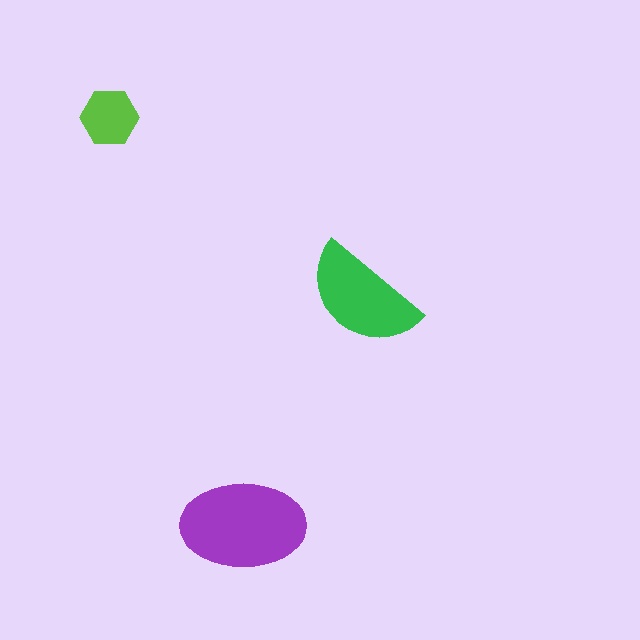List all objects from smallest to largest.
The lime hexagon, the green semicircle, the purple ellipse.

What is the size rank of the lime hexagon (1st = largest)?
3rd.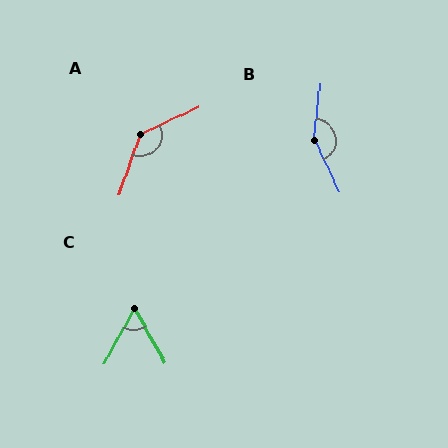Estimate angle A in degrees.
Approximately 135 degrees.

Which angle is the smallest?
C, at approximately 58 degrees.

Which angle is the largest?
B, at approximately 148 degrees.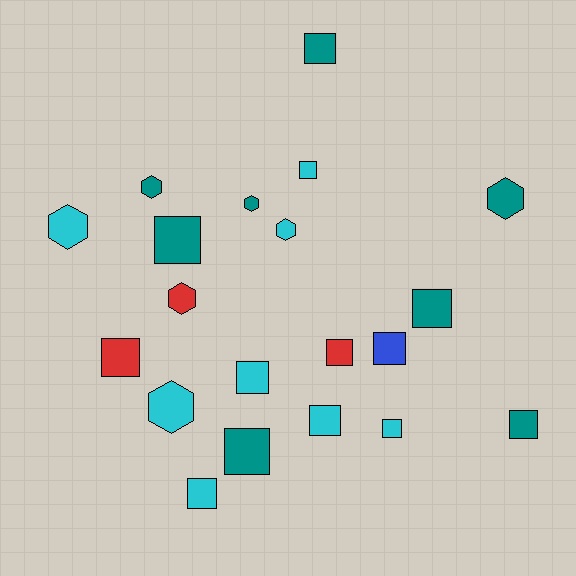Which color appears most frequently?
Cyan, with 8 objects.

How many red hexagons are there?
There is 1 red hexagon.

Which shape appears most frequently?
Square, with 13 objects.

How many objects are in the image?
There are 20 objects.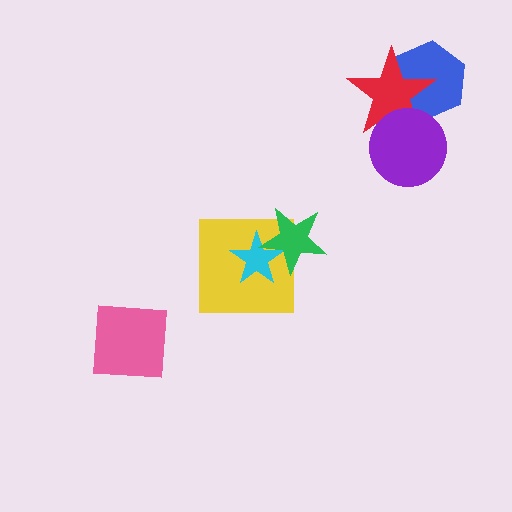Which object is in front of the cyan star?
The green star is in front of the cyan star.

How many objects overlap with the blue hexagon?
2 objects overlap with the blue hexagon.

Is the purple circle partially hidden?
No, no other shape covers it.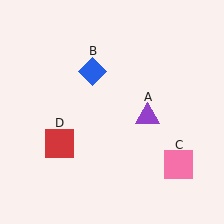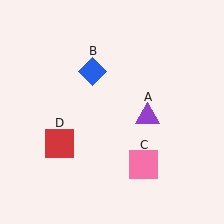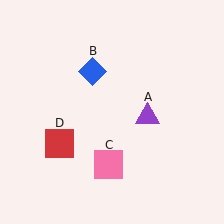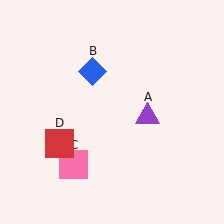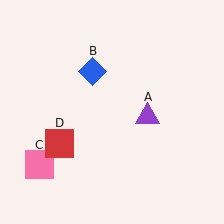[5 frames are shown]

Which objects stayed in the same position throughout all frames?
Purple triangle (object A) and blue diamond (object B) and red square (object D) remained stationary.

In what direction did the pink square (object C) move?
The pink square (object C) moved left.